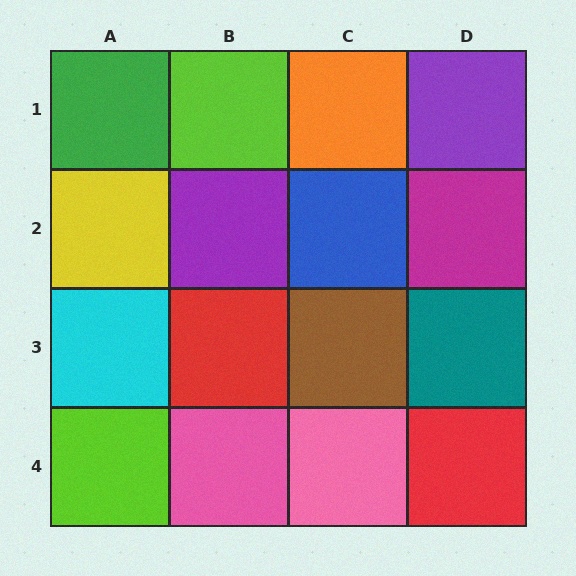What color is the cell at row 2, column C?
Blue.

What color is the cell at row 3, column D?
Teal.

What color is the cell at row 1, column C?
Orange.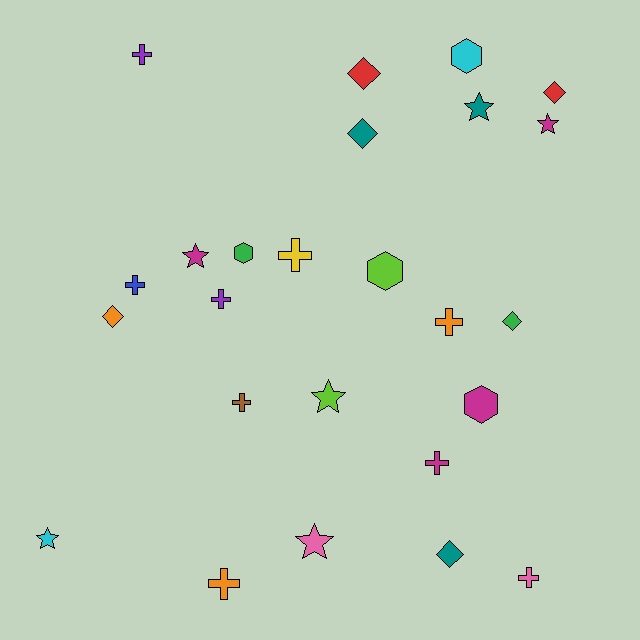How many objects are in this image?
There are 25 objects.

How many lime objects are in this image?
There are 2 lime objects.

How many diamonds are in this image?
There are 6 diamonds.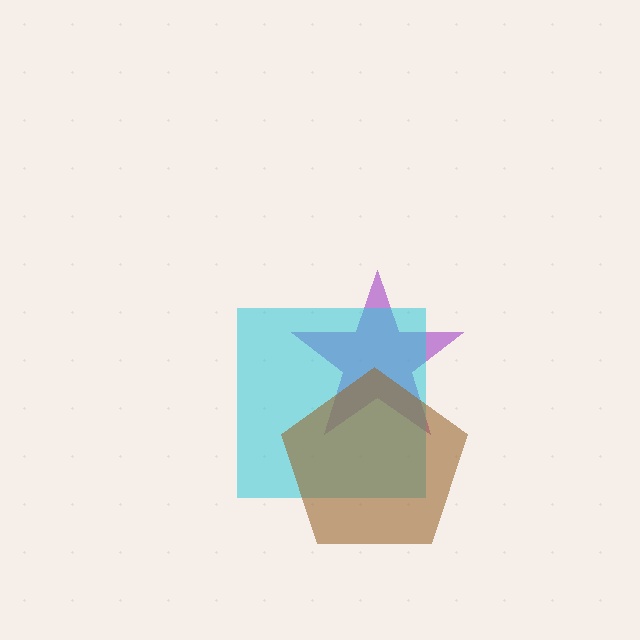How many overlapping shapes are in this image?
There are 3 overlapping shapes in the image.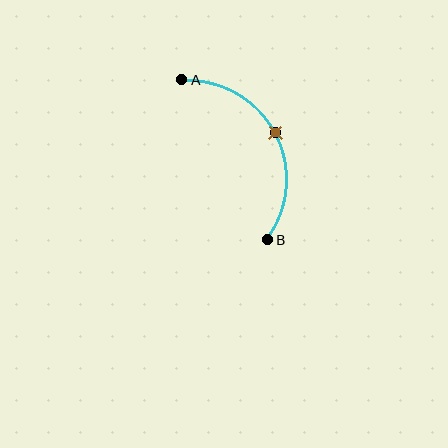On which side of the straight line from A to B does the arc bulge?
The arc bulges to the right of the straight line connecting A and B.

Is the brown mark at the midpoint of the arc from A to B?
Yes. The brown mark lies on the arc at equal arc-length from both A and B — it is the arc midpoint.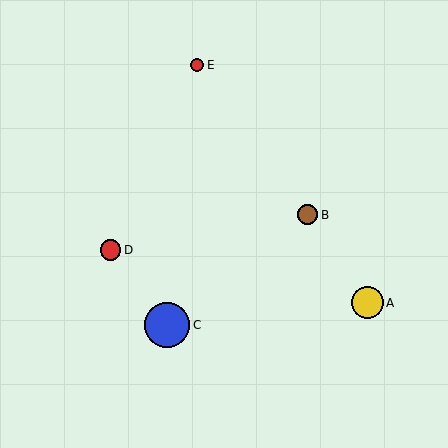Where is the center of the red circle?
The center of the red circle is at (197, 65).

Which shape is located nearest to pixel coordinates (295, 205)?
The brown circle (labeled B) at (308, 215) is nearest to that location.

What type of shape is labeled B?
Shape B is a brown circle.